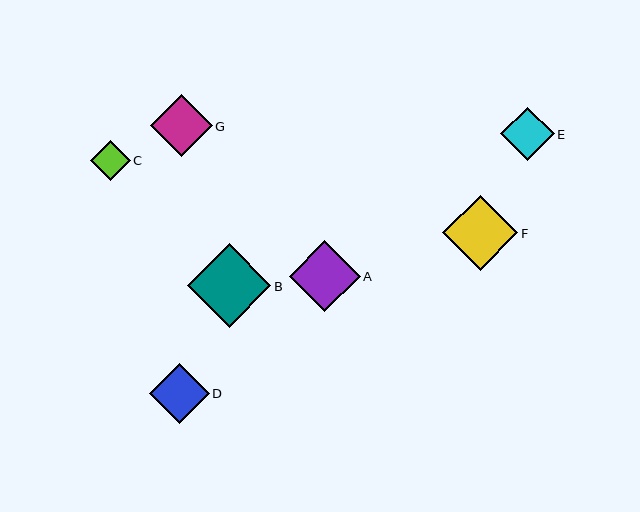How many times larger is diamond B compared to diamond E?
Diamond B is approximately 1.6 times the size of diamond E.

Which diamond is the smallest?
Diamond C is the smallest with a size of approximately 40 pixels.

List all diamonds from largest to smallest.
From largest to smallest: B, F, A, G, D, E, C.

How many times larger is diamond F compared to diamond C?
Diamond F is approximately 1.9 times the size of diamond C.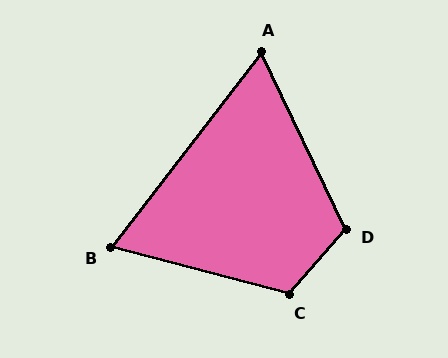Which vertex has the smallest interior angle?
A, at approximately 63 degrees.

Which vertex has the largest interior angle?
C, at approximately 117 degrees.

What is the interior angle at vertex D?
Approximately 113 degrees (obtuse).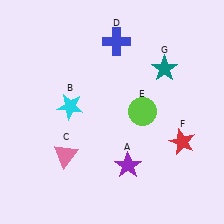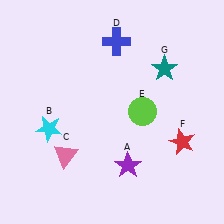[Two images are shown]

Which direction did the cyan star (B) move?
The cyan star (B) moved down.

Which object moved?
The cyan star (B) moved down.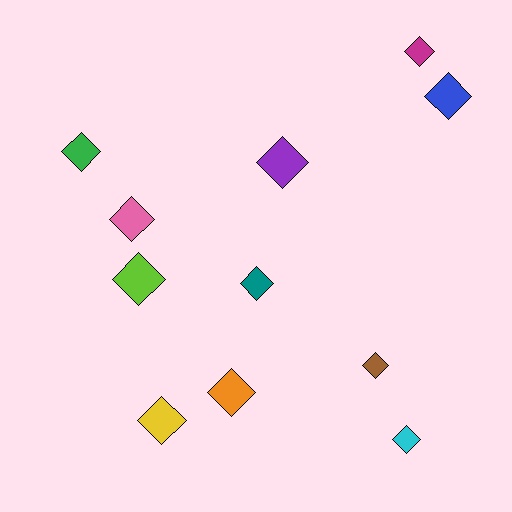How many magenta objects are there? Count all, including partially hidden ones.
There is 1 magenta object.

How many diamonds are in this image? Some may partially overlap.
There are 11 diamonds.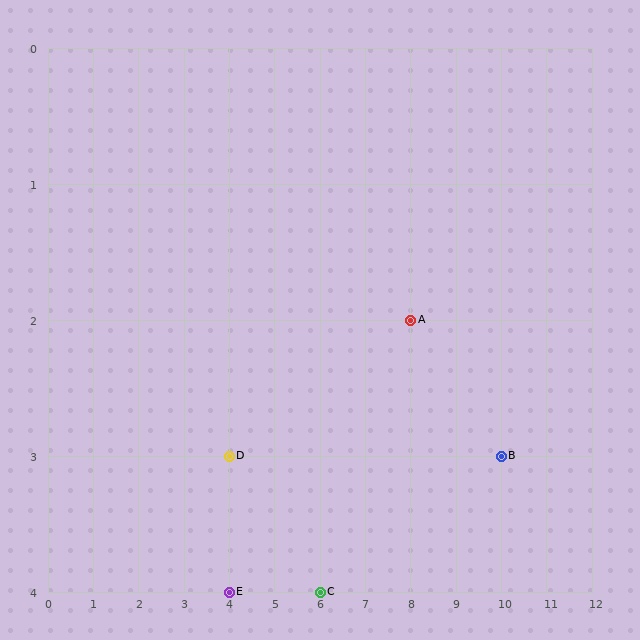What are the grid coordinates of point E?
Point E is at grid coordinates (4, 4).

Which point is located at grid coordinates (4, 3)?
Point D is at (4, 3).